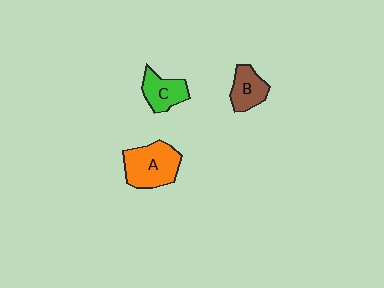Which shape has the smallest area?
Shape B (brown).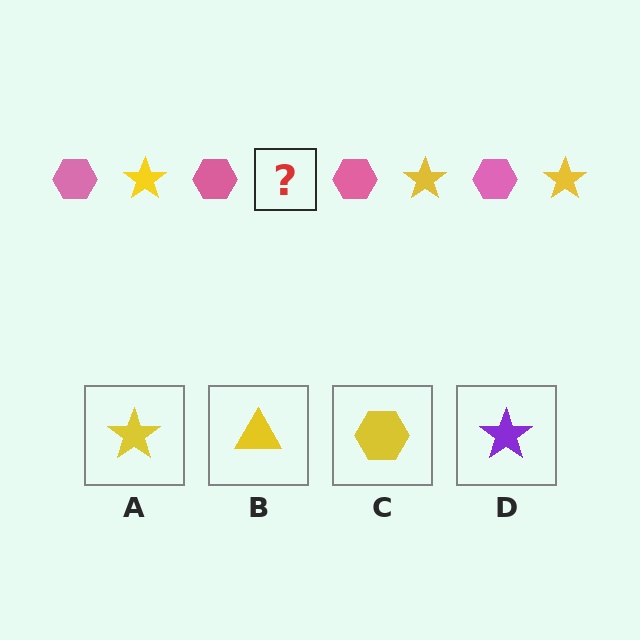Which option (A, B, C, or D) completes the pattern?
A.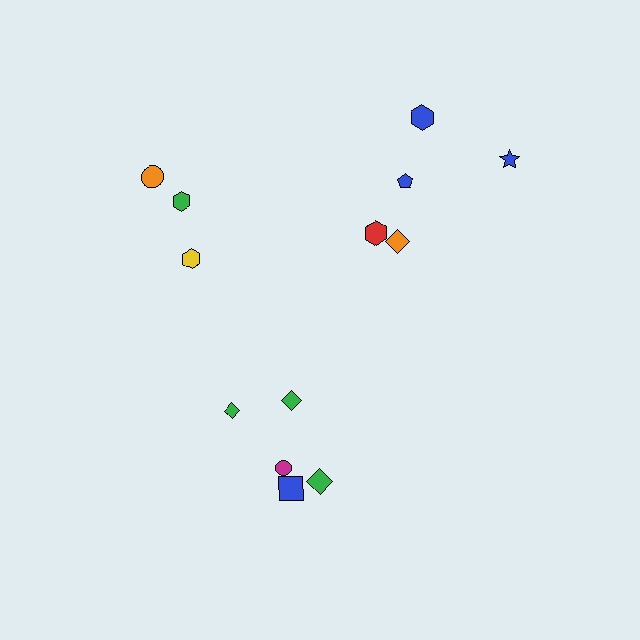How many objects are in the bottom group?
There are 5 objects.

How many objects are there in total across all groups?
There are 13 objects.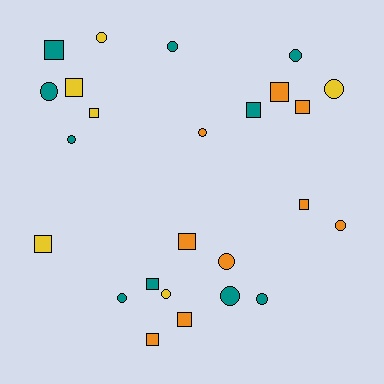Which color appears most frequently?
Teal, with 10 objects.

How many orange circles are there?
There are 3 orange circles.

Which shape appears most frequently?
Circle, with 13 objects.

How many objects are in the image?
There are 25 objects.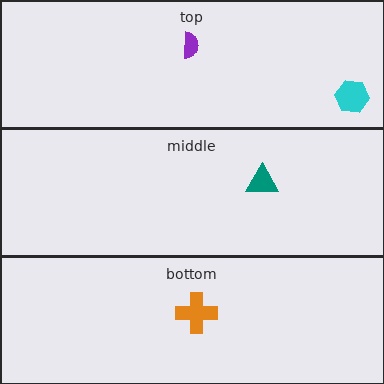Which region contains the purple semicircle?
The top region.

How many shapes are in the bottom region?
1.